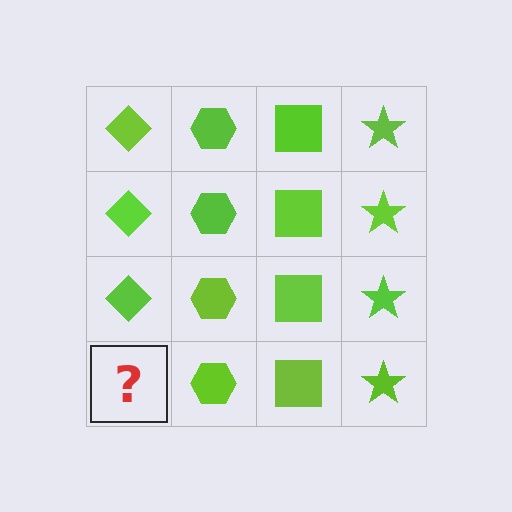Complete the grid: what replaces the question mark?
The question mark should be replaced with a lime diamond.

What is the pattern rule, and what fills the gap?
The rule is that each column has a consistent shape. The gap should be filled with a lime diamond.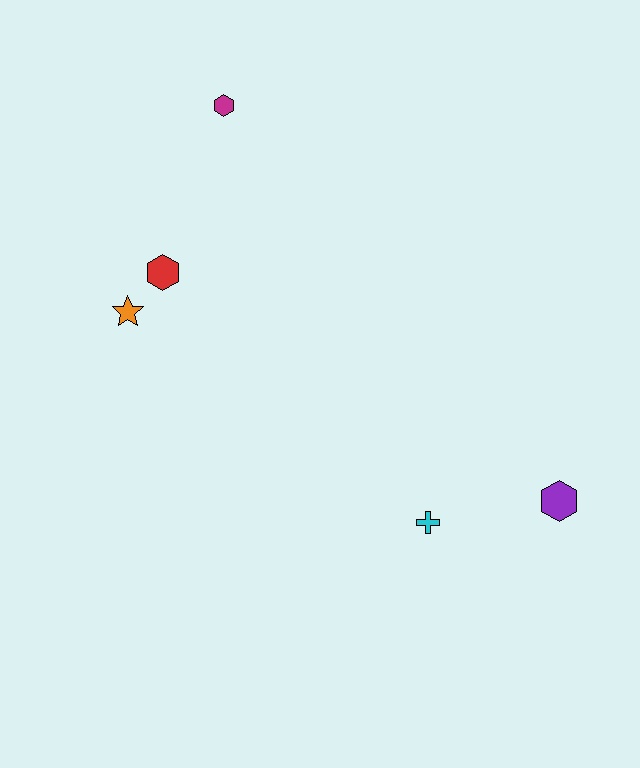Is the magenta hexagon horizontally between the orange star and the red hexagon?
No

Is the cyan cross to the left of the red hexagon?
No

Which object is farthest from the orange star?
The purple hexagon is farthest from the orange star.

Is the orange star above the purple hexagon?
Yes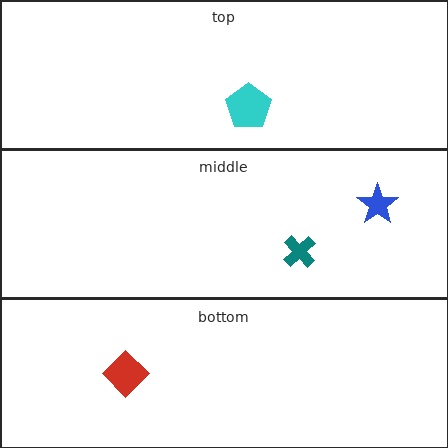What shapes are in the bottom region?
The red diamond.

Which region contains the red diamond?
The bottom region.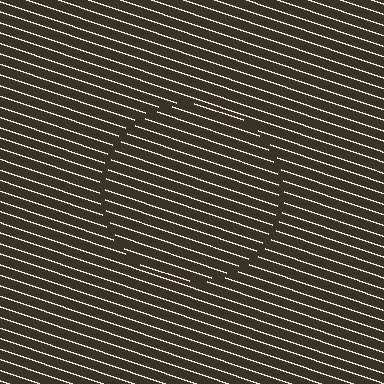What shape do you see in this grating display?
An illusory circle. The interior of the shape contains the same grating, shifted by half a period — the contour is defined by the phase discontinuity where line-ends from the inner and outer gratings abut.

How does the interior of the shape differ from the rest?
The interior of the shape contains the same grating, shifted by half a period — the contour is defined by the phase discontinuity where line-ends from the inner and outer gratings abut.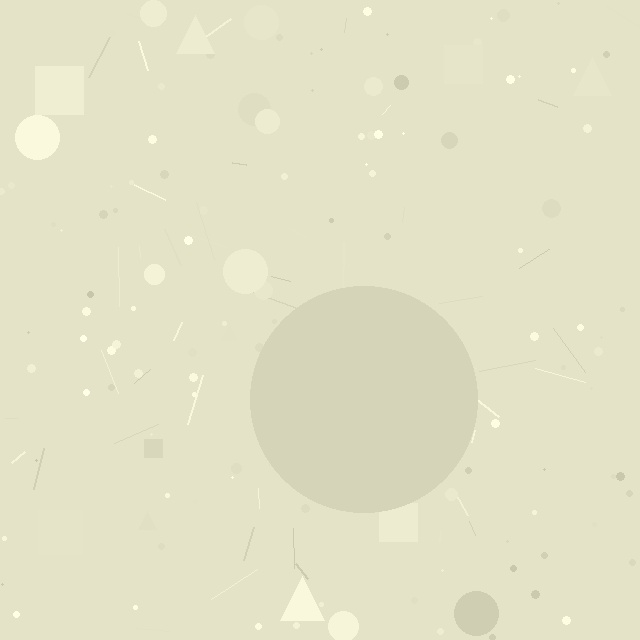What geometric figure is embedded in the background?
A circle is embedded in the background.